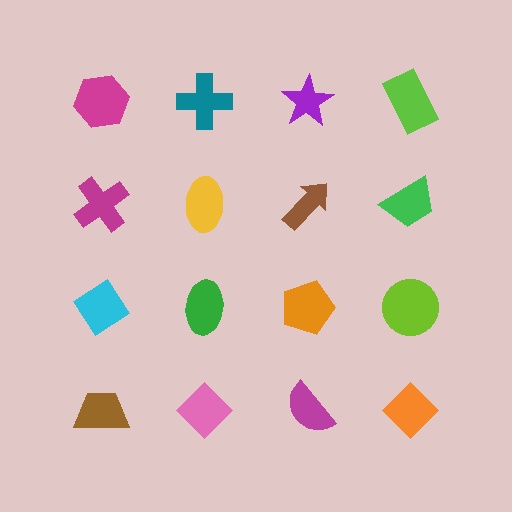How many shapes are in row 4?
4 shapes.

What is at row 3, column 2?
A green ellipse.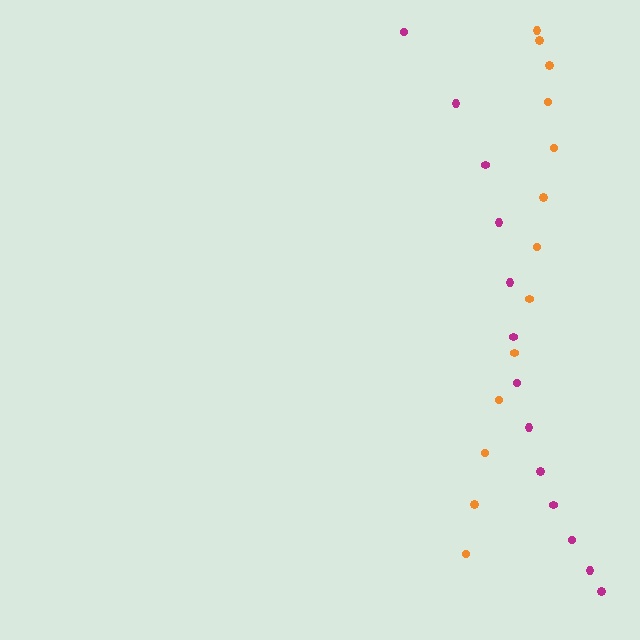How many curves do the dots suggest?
There are 2 distinct paths.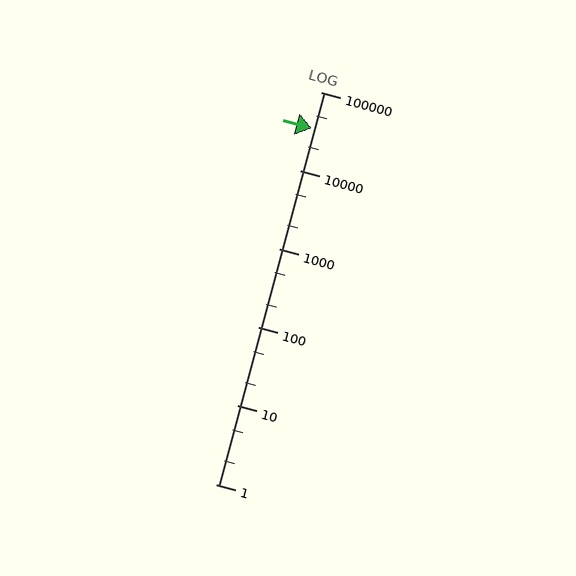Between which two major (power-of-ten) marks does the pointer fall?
The pointer is between 10000 and 100000.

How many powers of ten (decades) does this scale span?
The scale spans 5 decades, from 1 to 100000.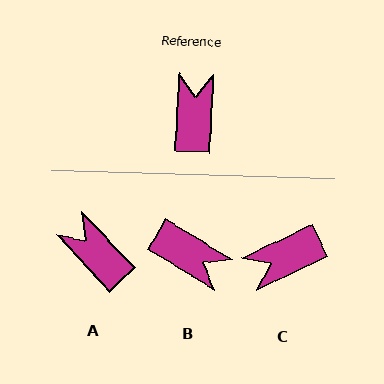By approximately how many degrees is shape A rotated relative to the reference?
Approximately 46 degrees counter-clockwise.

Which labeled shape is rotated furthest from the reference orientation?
C, about 119 degrees away.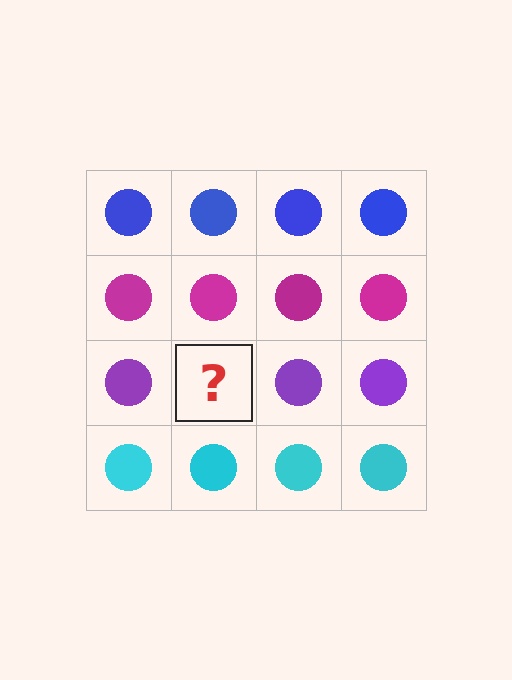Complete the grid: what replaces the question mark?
The question mark should be replaced with a purple circle.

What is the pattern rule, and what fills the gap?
The rule is that each row has a consistent color. The gap should be filled with a purple circle.